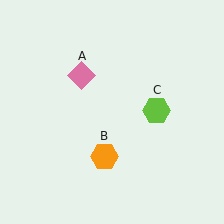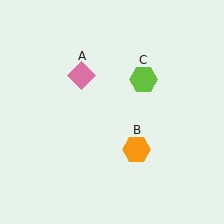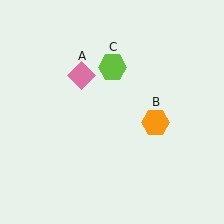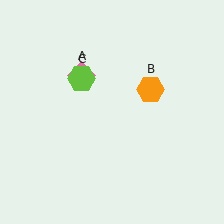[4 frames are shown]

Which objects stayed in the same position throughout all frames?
Pink diamond (object A) remained stationary.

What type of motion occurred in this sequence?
The orange hexagon (object B), lime hexagon (object C) rotated counterclockwise around the center of the scene.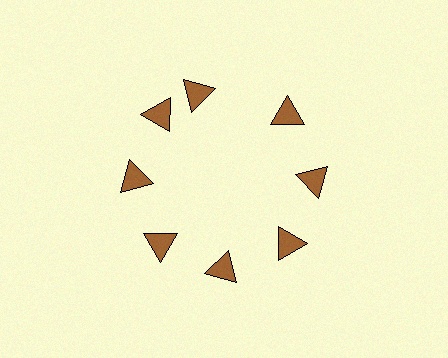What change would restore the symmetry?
The symmetry would be restored by rotating it back into even spacing with its neighbors so that all 8 triangles sit at equal angles and equal distance from the center.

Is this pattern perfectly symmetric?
No. The 8 brown triangles are arranged in a ring, but one element near the 12 o'clock position is rotated out of alignment along the ring, breaking the 8-fold rotational symmetry.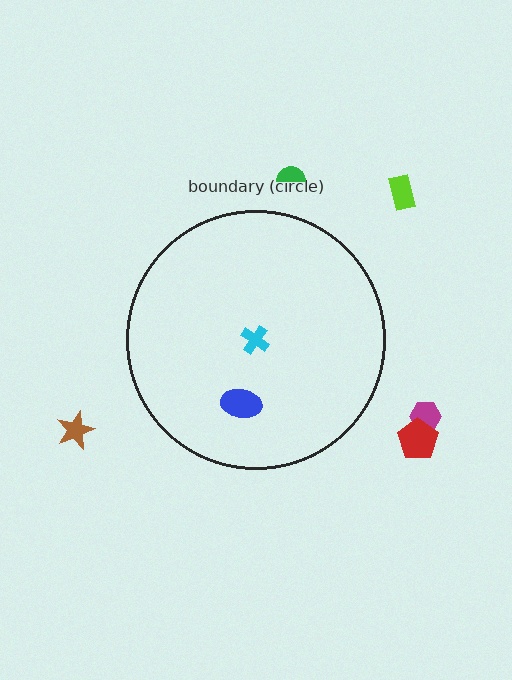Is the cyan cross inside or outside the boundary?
Inside.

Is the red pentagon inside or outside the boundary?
Outside.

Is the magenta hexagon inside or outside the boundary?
Outside.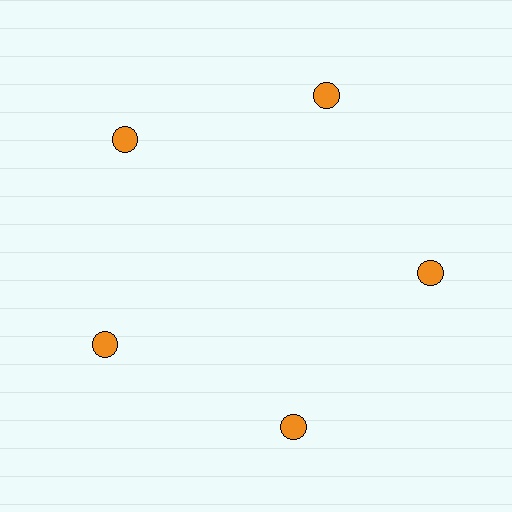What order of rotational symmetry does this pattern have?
This pattern has 5-fold rotational symmetry.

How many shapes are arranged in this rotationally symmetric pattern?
There are 5 shapes, arranged in 5 groups of 1.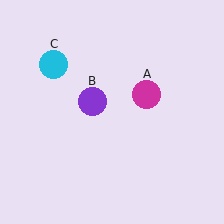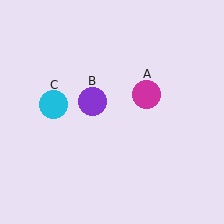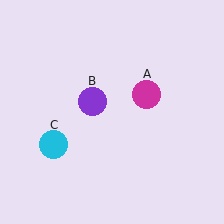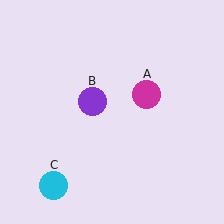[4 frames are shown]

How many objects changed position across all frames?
1 object changed position: cyan circle (object C).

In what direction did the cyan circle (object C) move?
The cyan circle (object C) moved down.